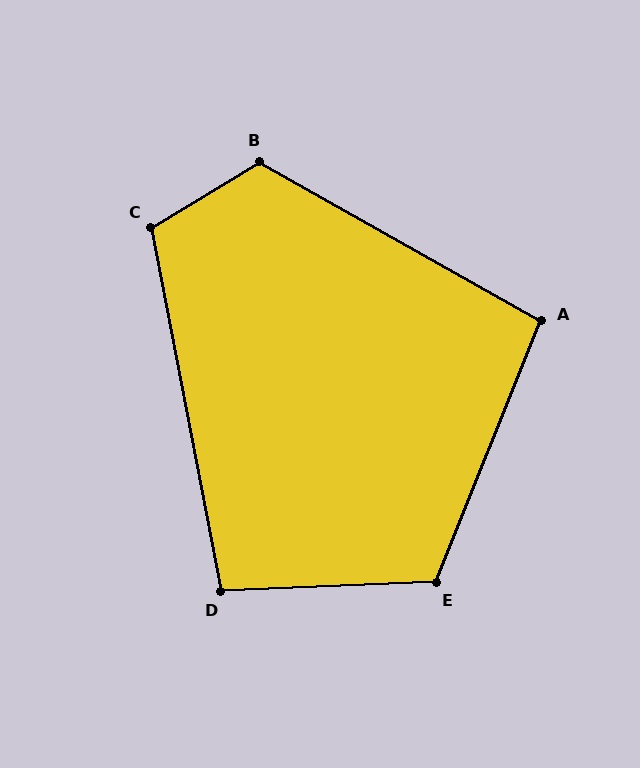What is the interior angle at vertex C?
Approximately 110 degrees (obtuse).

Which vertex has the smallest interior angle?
A, at approximately 98 degrees.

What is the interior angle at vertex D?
Approximately 98 degrees (obtuse).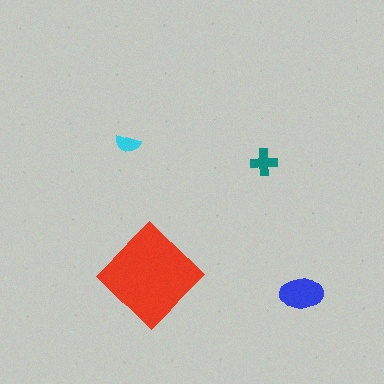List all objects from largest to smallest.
The red diamond, the blue ellipse, the teal cross, the cyan semicircle.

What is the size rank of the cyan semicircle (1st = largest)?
4th.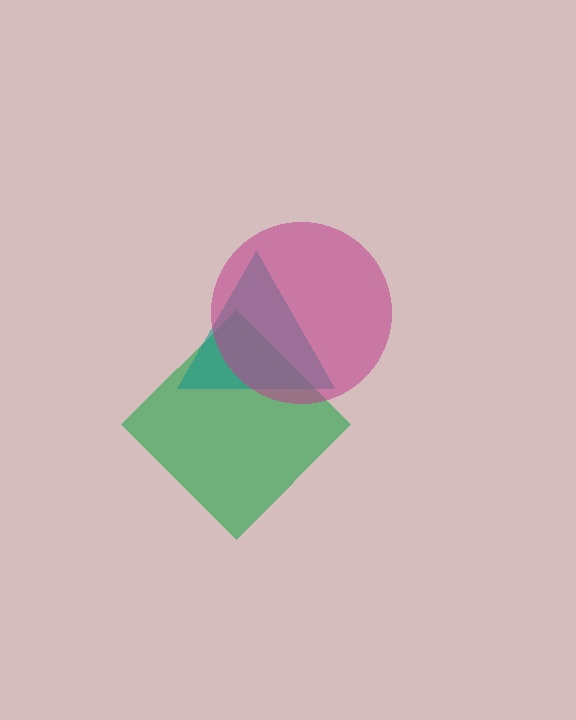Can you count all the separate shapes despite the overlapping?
Yes, there are 3 separate shapes.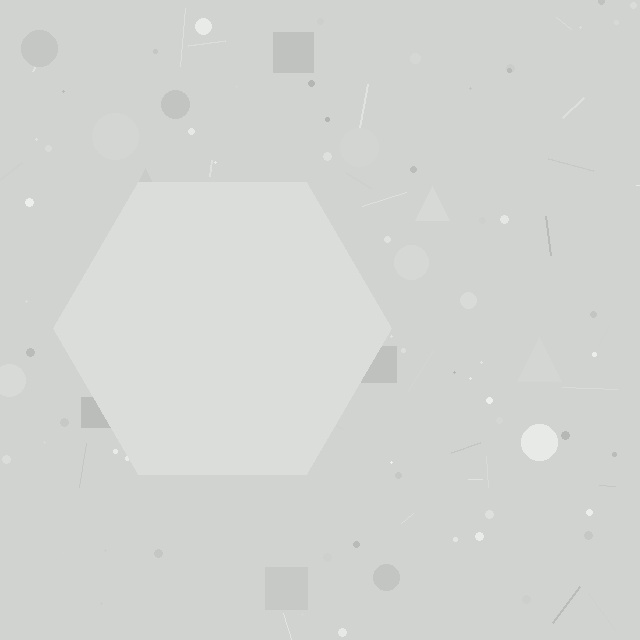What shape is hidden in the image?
A hexagon is hidden in the image.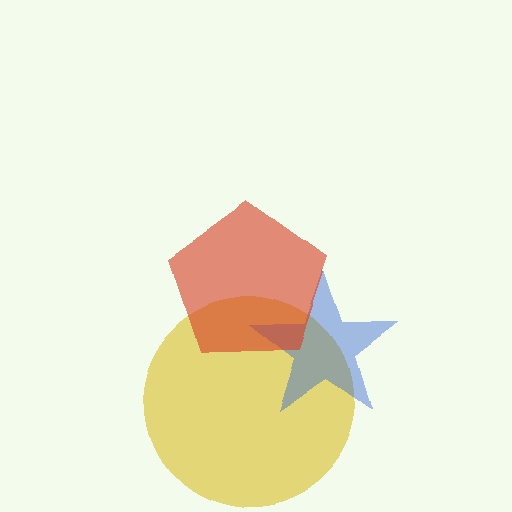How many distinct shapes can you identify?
There are 3 distinct shapes: a yellow circle, a blue star, a red pentagon.